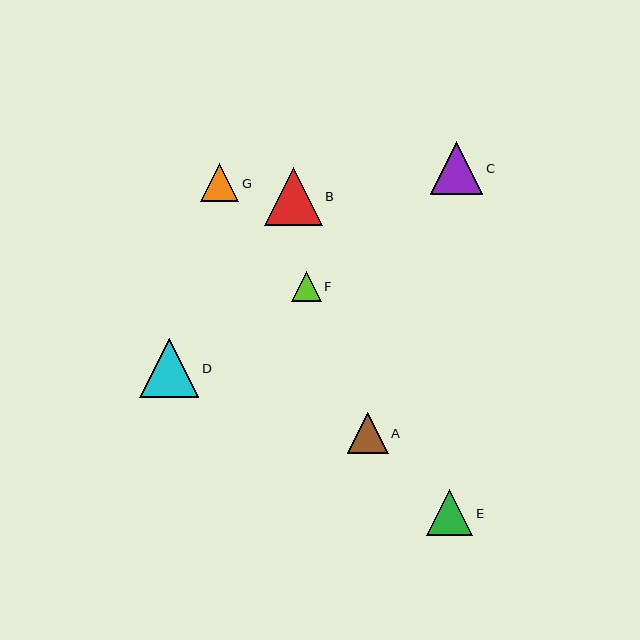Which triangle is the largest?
Triangle D is the largest with a size of approximately 60 pixels.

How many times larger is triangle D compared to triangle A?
Triangle D is approximately 1.5 times the size of triangle A.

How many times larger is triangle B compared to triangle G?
Triangle B is approximately 1.5 times the size of triangle G.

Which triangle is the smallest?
Triangle F is the smallest with a size of approximately 30 pixels.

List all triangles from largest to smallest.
From largest to smallest: D, B, C, E, A, G, F.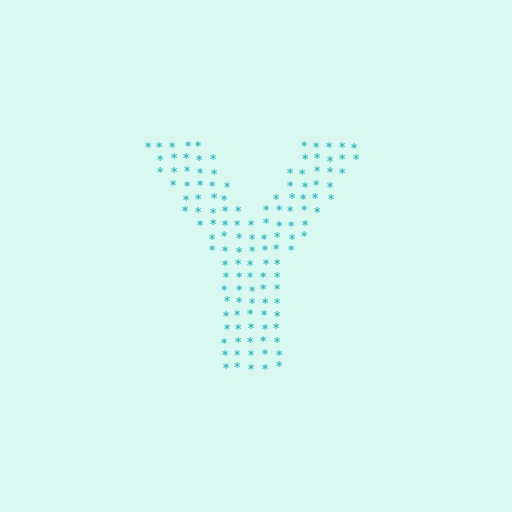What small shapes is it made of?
It is made of small asterisks.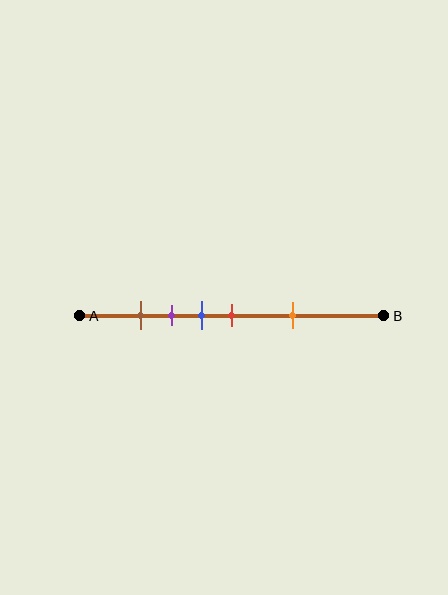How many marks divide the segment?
There are 5 marks dividing the segment.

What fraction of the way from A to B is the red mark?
The red mark is approximately 50% (0.5) of the way from A to B.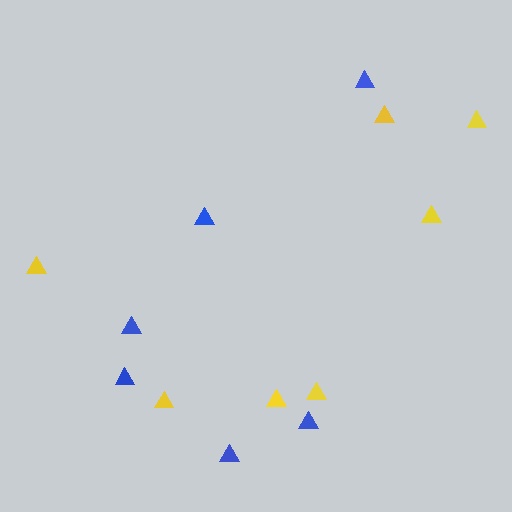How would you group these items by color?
There are 2 groups: one group of blue triangles (6) and one group of yellow triangles (7).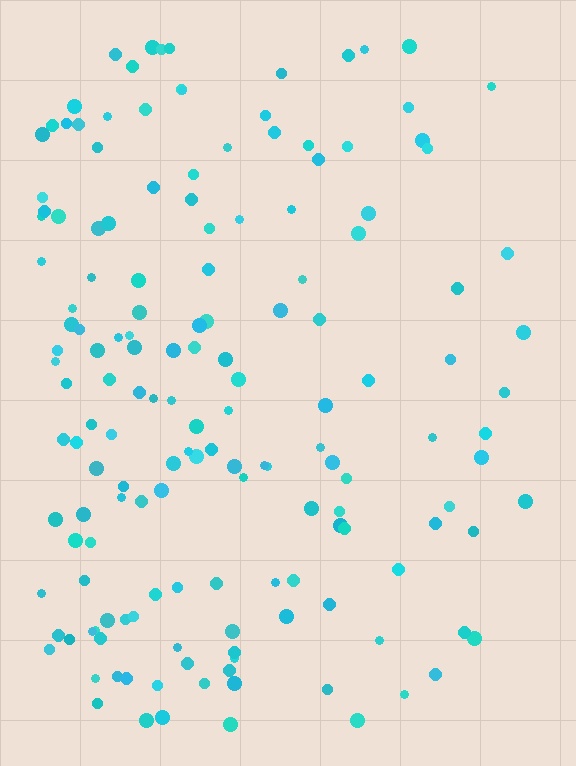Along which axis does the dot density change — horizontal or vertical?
Horizontal.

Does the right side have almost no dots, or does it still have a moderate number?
Still a moderate number, just noticeably fewer than the left.